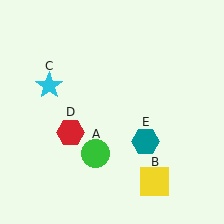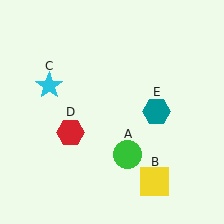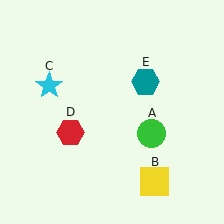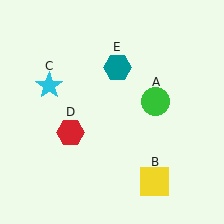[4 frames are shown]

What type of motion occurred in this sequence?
The green circle (object A), teal hexagon (object E) rotated counterclockwise around the center of the scene.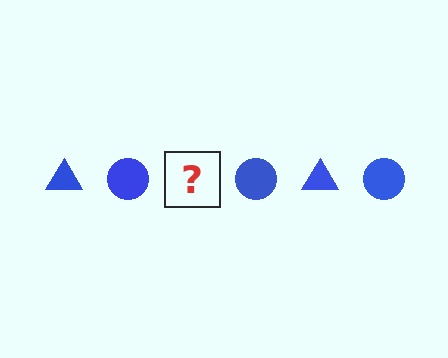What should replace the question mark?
The question mark should be replaced with a blue triangle.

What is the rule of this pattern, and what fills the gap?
The rule is that the pattern cycles through triangle, circle shapes in blue. The gap should be filled with a blue triangle.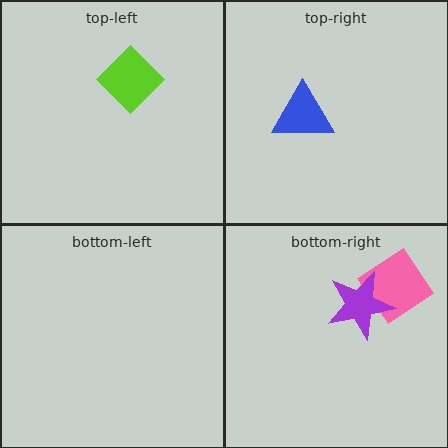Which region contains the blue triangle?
The top-right region.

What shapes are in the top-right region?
The blue triangle.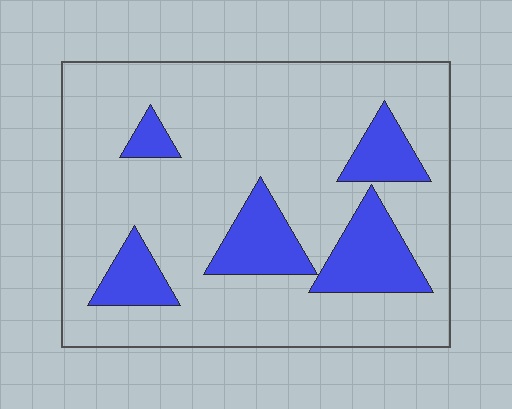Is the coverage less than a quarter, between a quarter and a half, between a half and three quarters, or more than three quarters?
Less than a quarter.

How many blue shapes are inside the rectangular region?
5.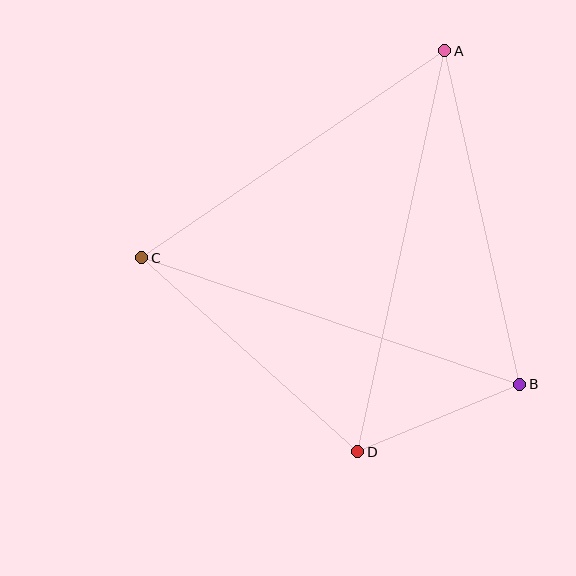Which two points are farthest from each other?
Points A and D are farthest from each other.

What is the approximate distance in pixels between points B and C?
The distance between B and C is approximately 398 pixels.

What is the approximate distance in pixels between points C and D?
The distance between C and D is approximately 290 pixels.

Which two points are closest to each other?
Points B and D are closest to each other.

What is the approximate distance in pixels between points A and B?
The distance between A and B is approximately 342 pixels.